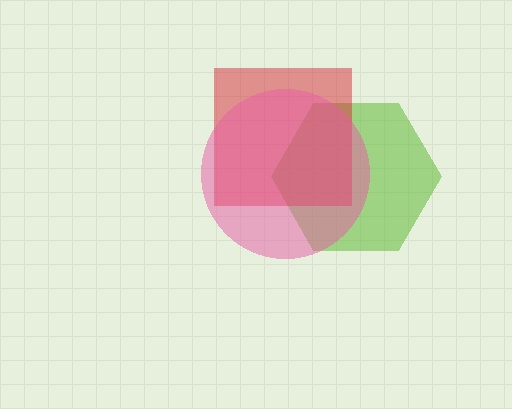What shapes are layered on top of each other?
The layered shapes are: a lime hexagon, a red square, a pink circle.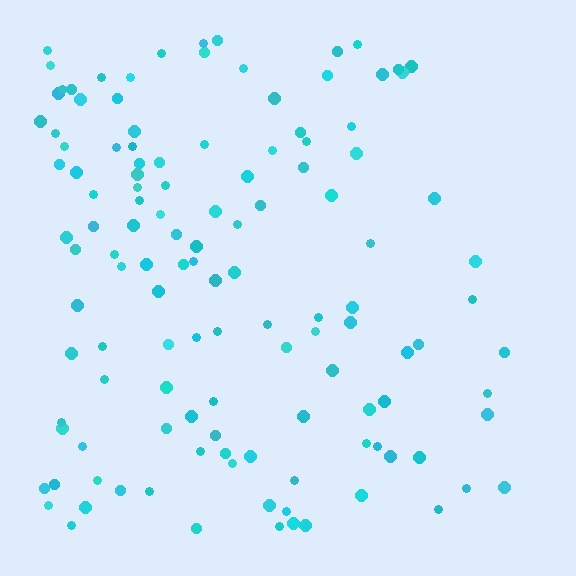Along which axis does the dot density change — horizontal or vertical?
Horizontal.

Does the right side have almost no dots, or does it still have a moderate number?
Still a moderate number, just noticeably fewer than the left.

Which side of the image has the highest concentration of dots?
The left.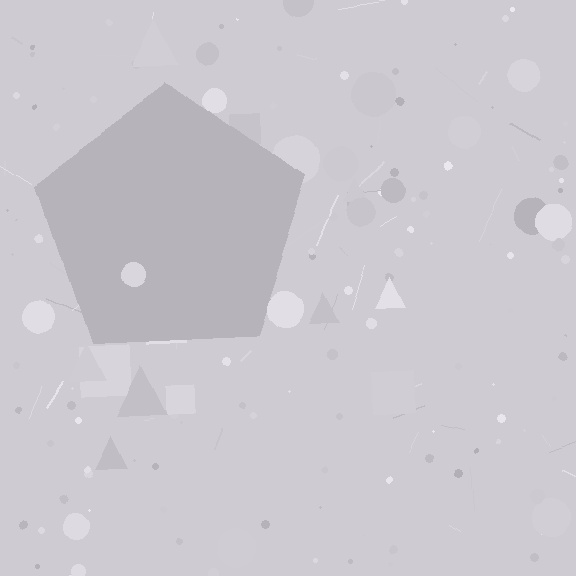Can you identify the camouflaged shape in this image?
The camouflaged shape is a pentagon.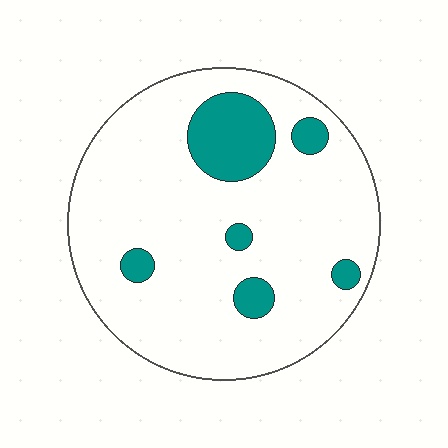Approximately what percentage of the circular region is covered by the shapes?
Approximately 15%.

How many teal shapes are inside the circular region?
6.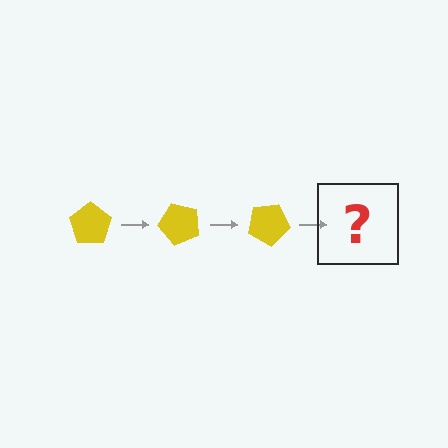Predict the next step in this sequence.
The next step is a yellow pentagon rotated 150 degrees.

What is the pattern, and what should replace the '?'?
The pattern is that the pentagon rotates 50 degrees each step. The '?' should be a yellow pentagon rotated 150 degrees.